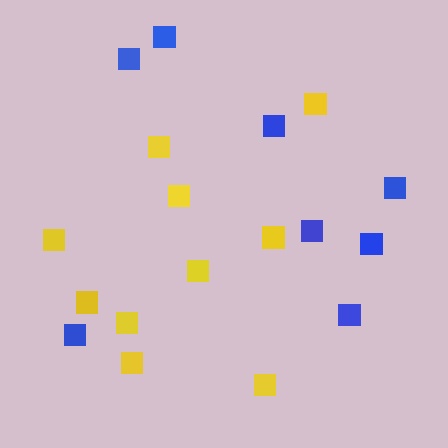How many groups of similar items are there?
There are 2 groups: one group of yellow squares (10) and one group of blue squares (8).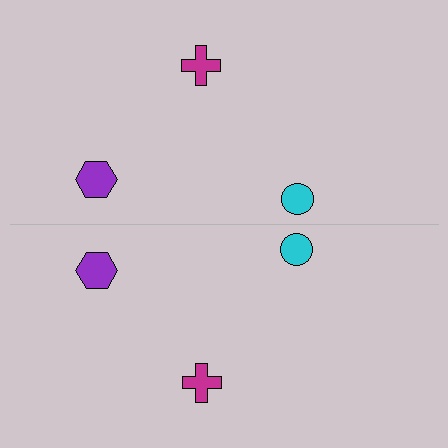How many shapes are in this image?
There are 6 shapes in this image.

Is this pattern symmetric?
Yes, this pattern has bilateral (reflection) symmetry.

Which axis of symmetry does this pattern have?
The pattern has a horizontal axis of symmetry running through the center of the image.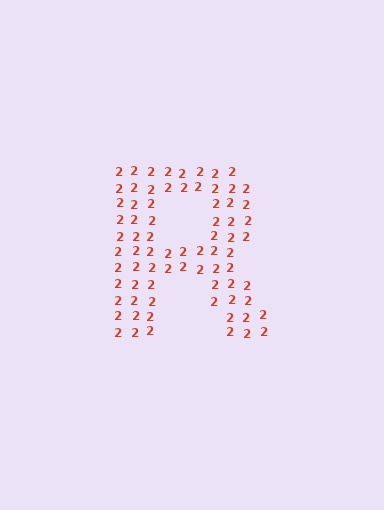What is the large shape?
The large shape is the letter R.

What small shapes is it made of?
It is made of small digit 2's.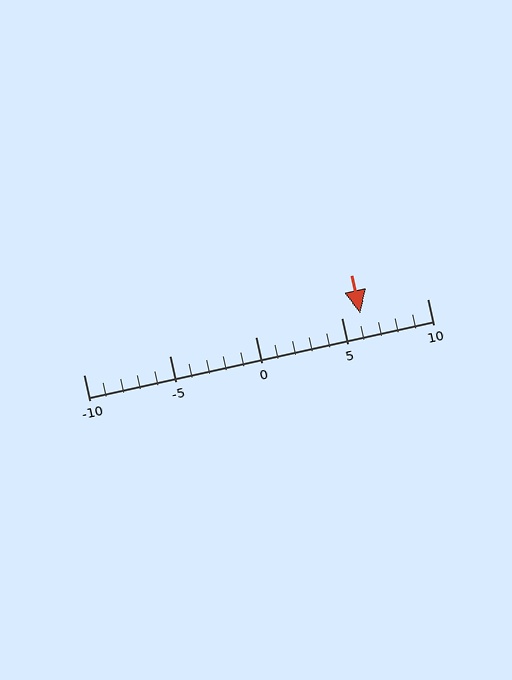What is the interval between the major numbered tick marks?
The major tick marks are spaced 5 units apart.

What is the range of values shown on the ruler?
The ruler shows values from -10 to 10.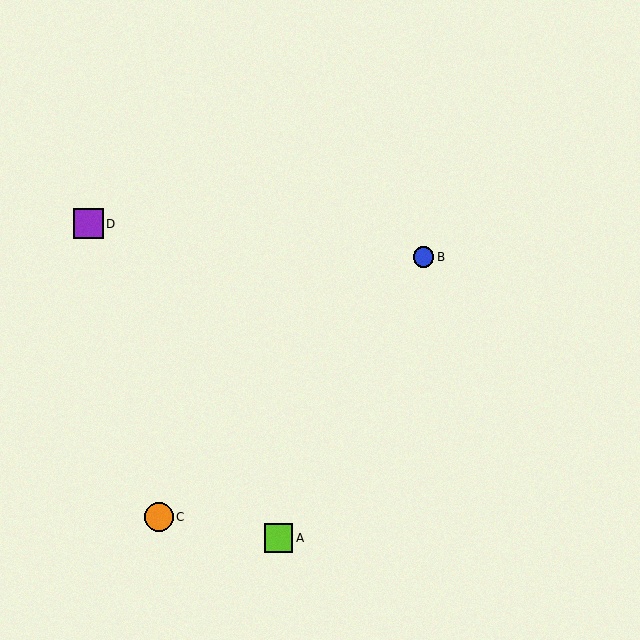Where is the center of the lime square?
The center of the lime square is at (278, 538).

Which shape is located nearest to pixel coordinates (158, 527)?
The orange circle (labeled C) at (159, 517) is nearest to that location.